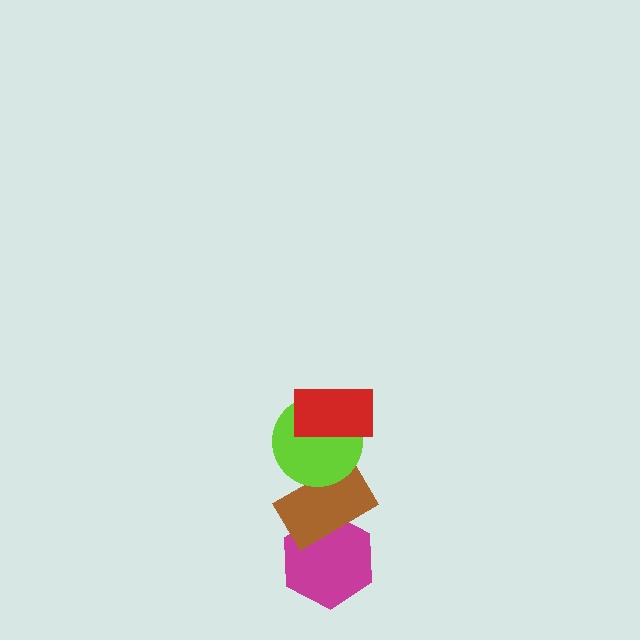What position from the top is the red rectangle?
The red rectangle is 1st from the top.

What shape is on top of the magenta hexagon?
The brown rectangle is on top of the magenta hexagon.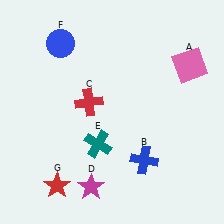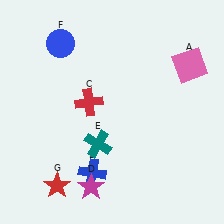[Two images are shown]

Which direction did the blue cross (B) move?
The blue cross (B) moved left.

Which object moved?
The blue cross (B) moved left.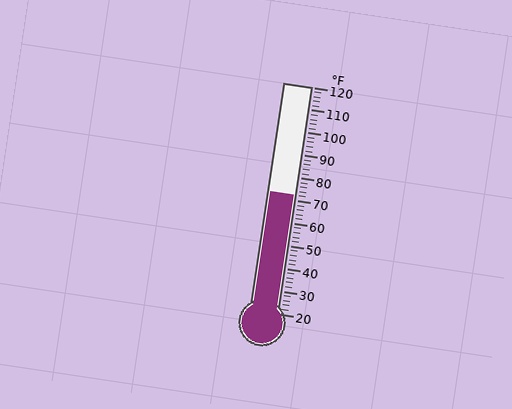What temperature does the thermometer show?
The thermometer shows approximately 72°F.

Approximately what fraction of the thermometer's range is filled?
The thermometer is filled to approximately 50% of its range.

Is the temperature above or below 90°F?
The temperature is below 90°F.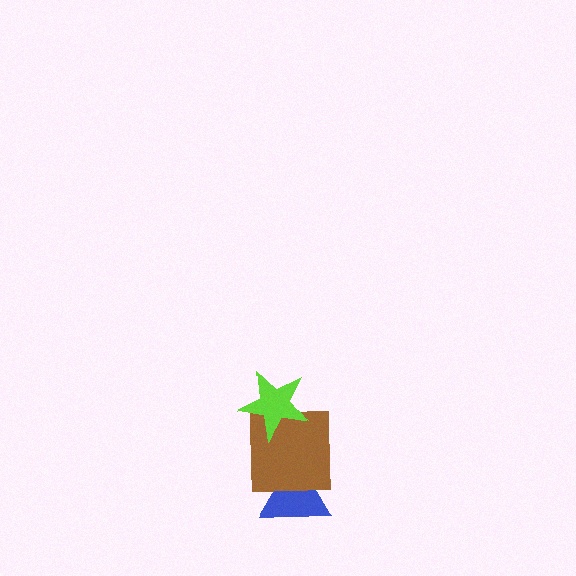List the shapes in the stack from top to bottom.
From top to bottom: the lime star, the brown square, the blue triangle.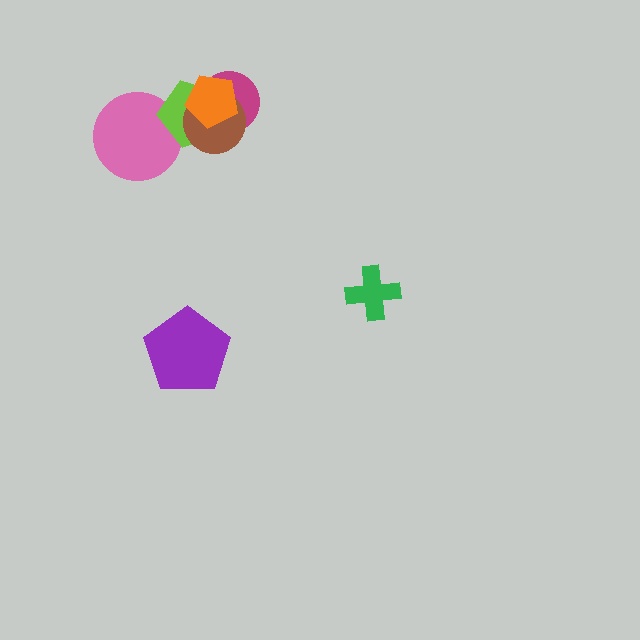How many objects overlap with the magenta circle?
3 objects overlap with the magenta circle.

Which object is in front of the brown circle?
The orange pentagon is in front of the brown circle.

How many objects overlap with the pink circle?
1 object overlaps with the pink circle.